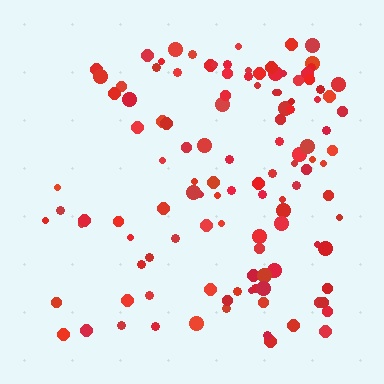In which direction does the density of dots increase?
From left to right, with the right side densest.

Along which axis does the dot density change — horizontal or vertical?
Horizontal.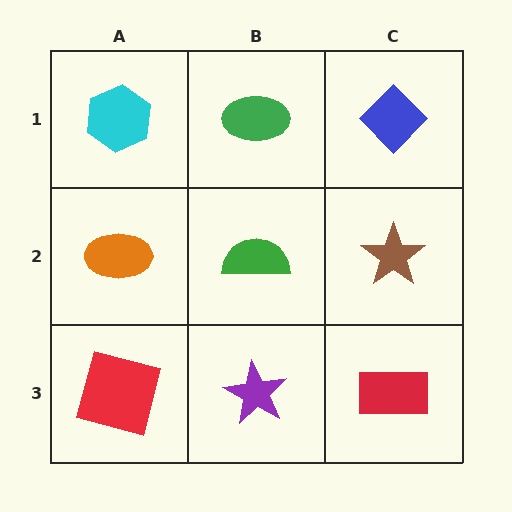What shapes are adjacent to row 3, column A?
An orange ellipse (row 2, column A), a purple star (row 3, column B).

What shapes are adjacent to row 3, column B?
A green semicircle (row 2, column B), a red square (row 3, column A), a red rectangle (row 3, column C).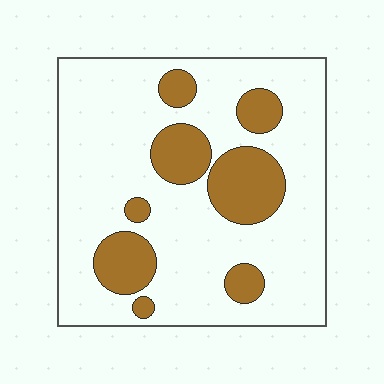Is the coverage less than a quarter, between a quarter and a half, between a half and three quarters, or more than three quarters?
Less than a quarter.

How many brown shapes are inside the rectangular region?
8.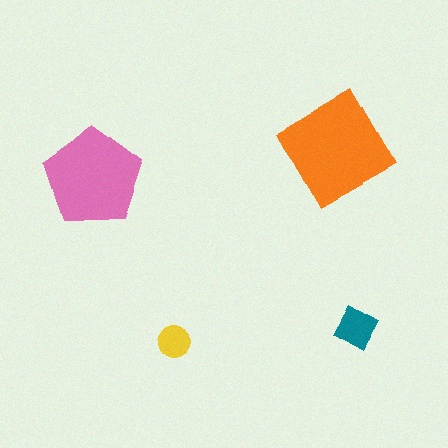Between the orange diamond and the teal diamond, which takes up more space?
The orange diamond.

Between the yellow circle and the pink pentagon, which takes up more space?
The pink pentagon.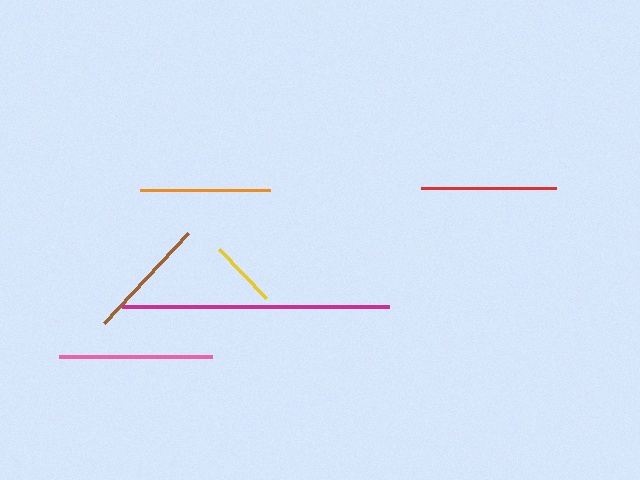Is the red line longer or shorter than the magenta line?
The magenta line is longer than the red line.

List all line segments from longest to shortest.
From longest to shortest: magenta, pink, red, orange, brown, yellow.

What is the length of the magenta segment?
The magenta segment is approximately 267 pixels long.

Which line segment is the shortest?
The yellow line is the shortest at approximately 68 pixels.